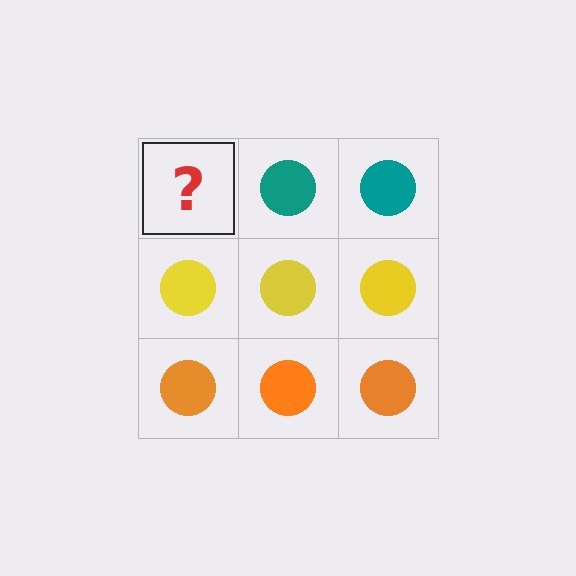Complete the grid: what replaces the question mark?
The question mark should be replaced with a teal circle.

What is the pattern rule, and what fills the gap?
The rule is that each row has a consistent color. The gap should be filled with a teal circle.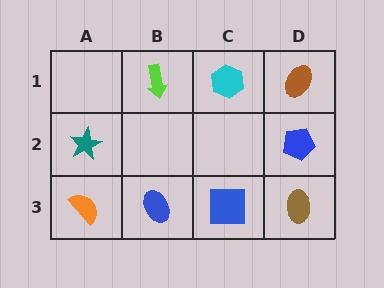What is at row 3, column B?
A blue ellipse.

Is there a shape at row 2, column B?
No, that cell is empty.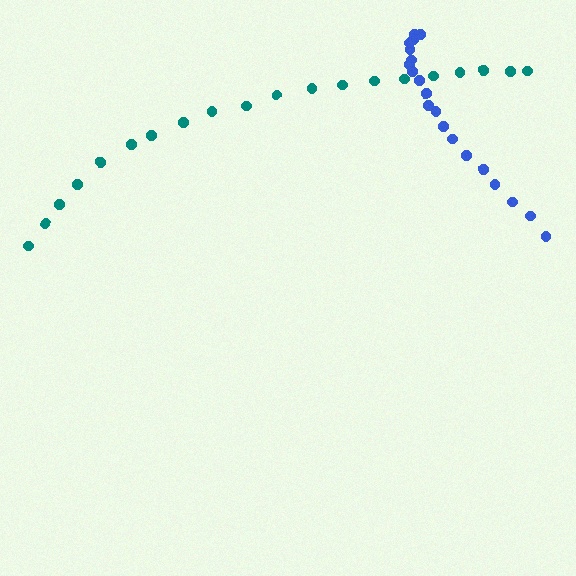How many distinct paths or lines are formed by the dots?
There are 2 distinct paths.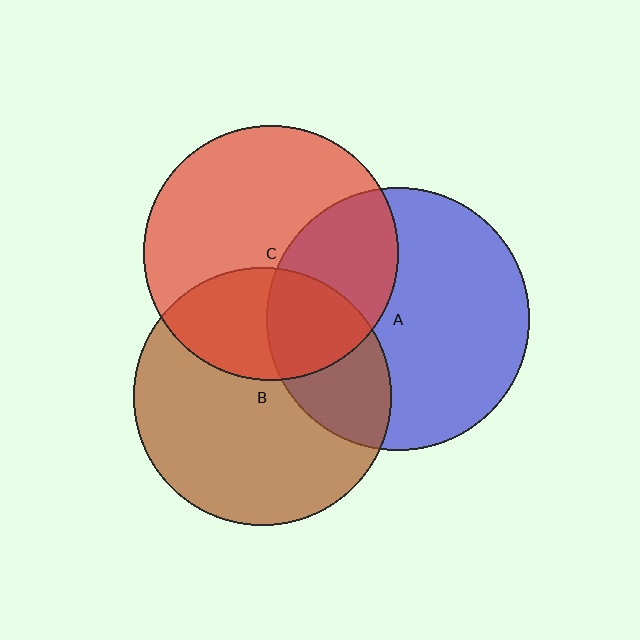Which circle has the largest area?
Circle A (blue).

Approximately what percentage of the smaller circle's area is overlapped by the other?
Approximately 35%.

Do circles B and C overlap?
Yes.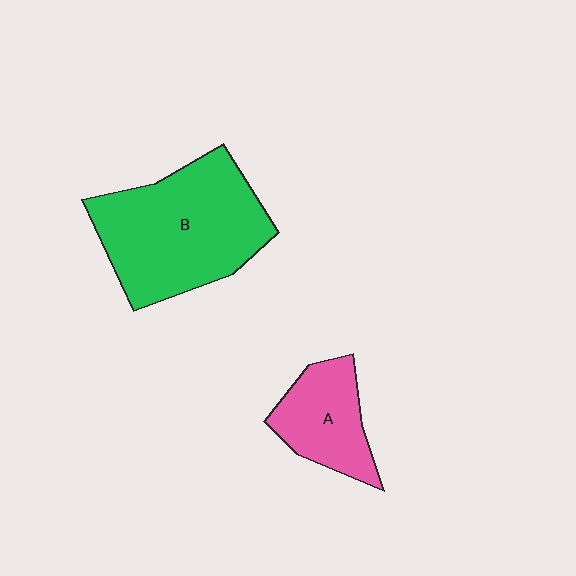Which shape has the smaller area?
Shape A (pink).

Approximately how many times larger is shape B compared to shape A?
Approximately 2.1 times.